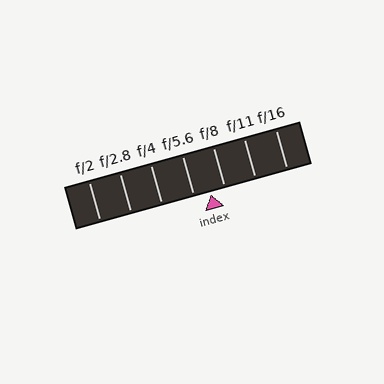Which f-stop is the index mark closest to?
The index mark is closest to f/8.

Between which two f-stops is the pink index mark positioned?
The index mark is between f/5.6 and f/8.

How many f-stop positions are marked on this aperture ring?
There are 7 f-stop positions marked.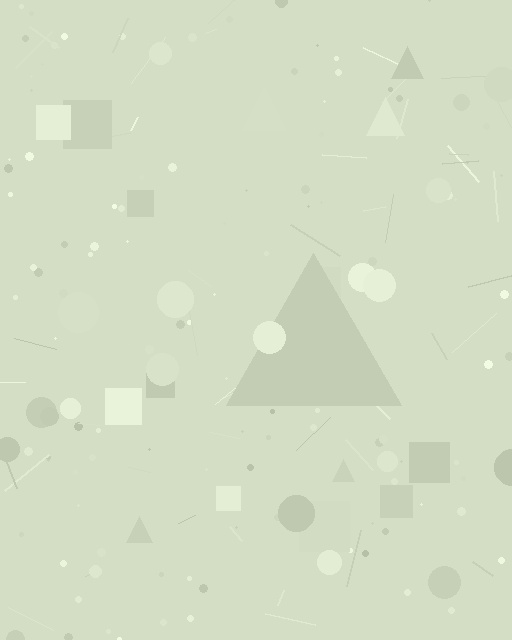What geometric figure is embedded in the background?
A triangle is embedded in the background.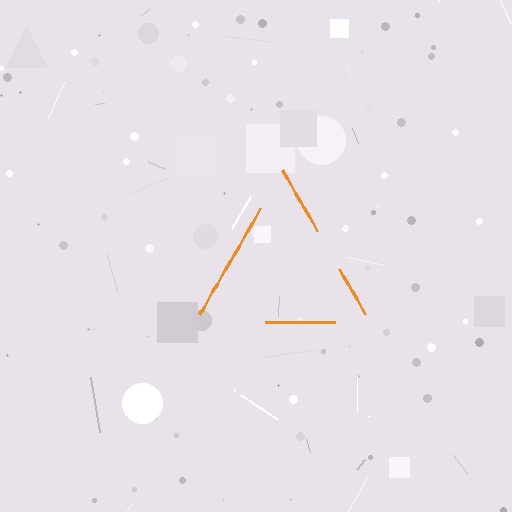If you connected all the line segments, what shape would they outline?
They would outline a triangle.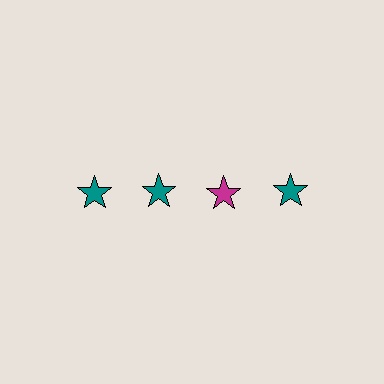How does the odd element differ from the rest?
It has a different color: magenta instead of teal.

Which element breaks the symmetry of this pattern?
The magenta star in the top row, center column breaks the symmetry. All other shapes are teal stars.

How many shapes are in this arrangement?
There are 4 shapes arranged in a grid pattern.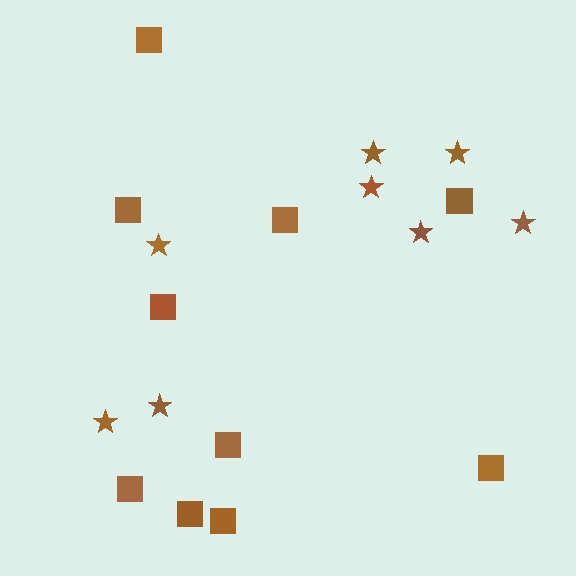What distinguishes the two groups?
There are 2 groups: one group of stars (8) and one group of squares (10).